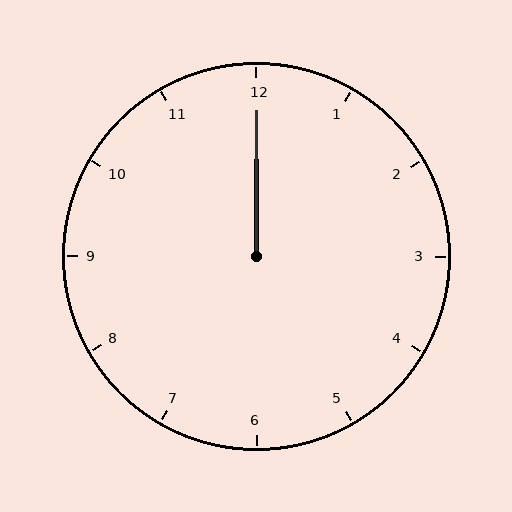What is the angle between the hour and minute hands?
Approximately 0 degrees.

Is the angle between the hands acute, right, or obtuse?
It is acute.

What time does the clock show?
12:00.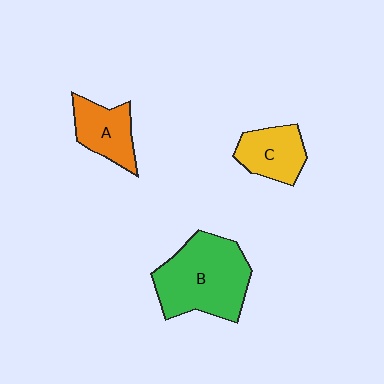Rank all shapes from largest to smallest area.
From largest to smallest: B (green), A (orange), C (yellow).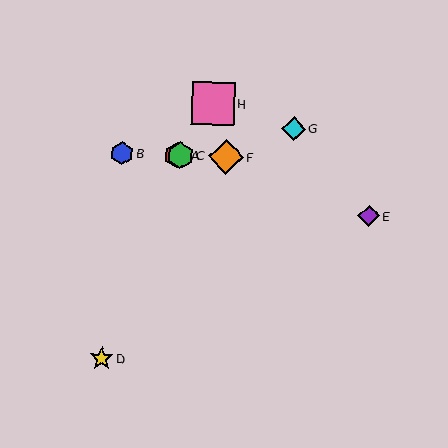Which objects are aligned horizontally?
Objects A, B, C, F are aligned horizontally.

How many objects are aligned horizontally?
4 objects (A, B, C, F) are aligned horizontally.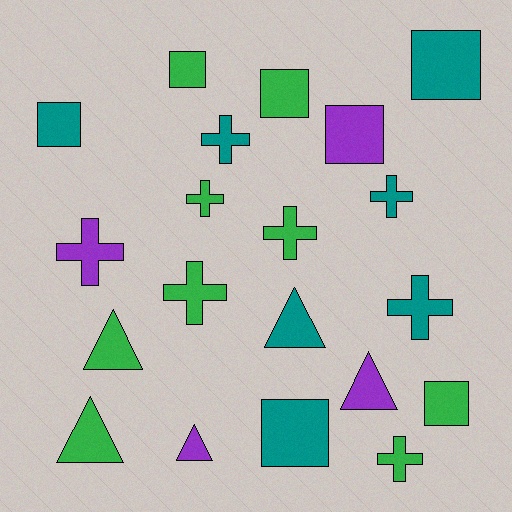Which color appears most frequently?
Green, with 9 objects.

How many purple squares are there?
There is 1 purple square.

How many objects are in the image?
There are 20 objects.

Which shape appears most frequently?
Cross, with 8 objects.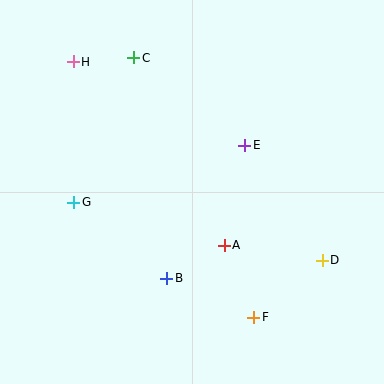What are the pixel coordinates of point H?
Point H is at (73, 62).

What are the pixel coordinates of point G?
Point G is at (74, 202).